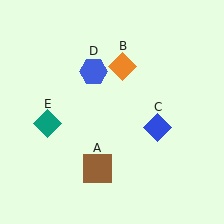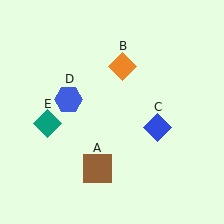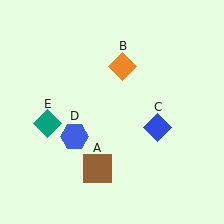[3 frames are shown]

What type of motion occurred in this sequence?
The blue hexagon (object D) rotated counterclockwise around the center of the scene.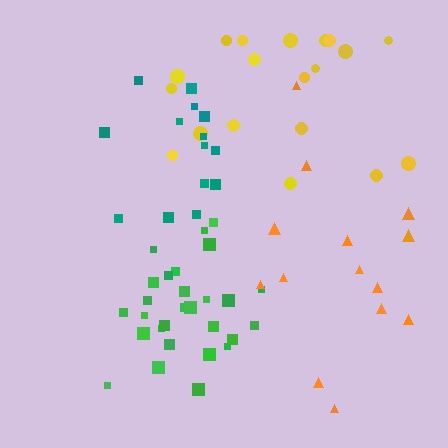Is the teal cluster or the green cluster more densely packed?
Green.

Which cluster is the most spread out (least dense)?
Orange.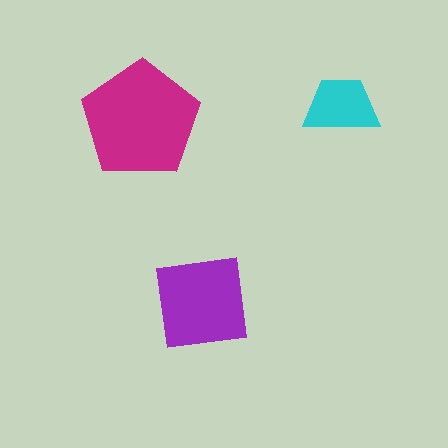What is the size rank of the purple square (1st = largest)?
2nd.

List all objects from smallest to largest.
The cyan trapezoid, the purple square, the magenta pentagon.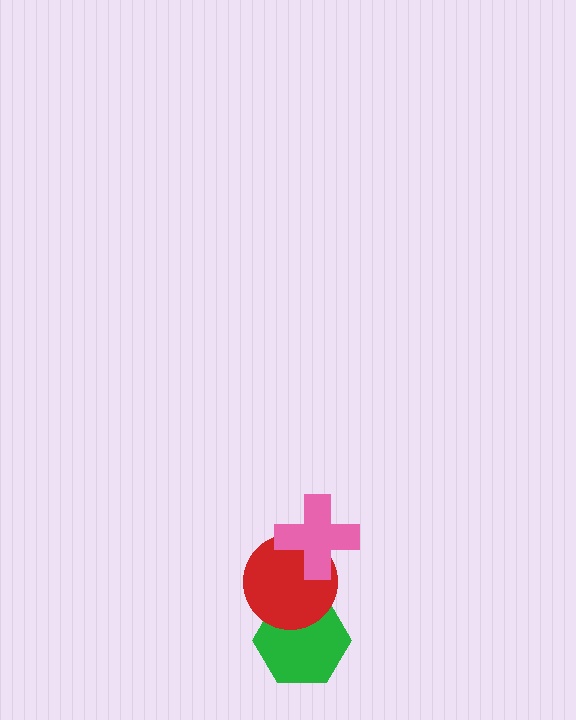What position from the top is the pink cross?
The pink cross is 1st from the top.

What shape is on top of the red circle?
The pink cross is on top of the red circle.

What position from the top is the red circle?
The red circle is 2nd from the top.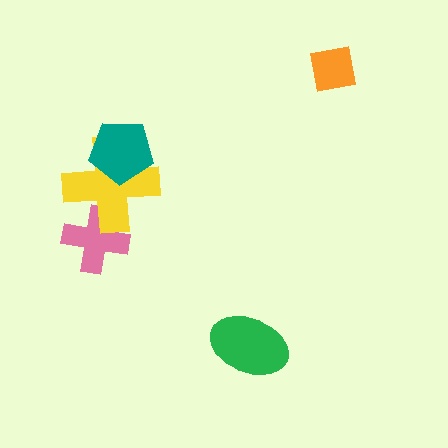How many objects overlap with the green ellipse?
0 objects overlap with the green ellipse.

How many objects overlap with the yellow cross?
2 objects overlap with the yellow cross.